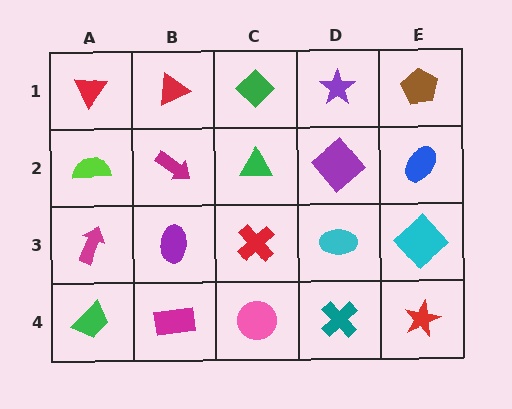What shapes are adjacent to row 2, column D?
A purple star (row 1, column D), a cyan ellipse (row 3, column D), a green triangle (row 2, column C), a blue ellipse (row 2, column E).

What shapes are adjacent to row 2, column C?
A green diamond (row 1, column C), a red cross (row 3, column C), a magenta arrow (row 2, column B), a purple diamond (row 2, column D).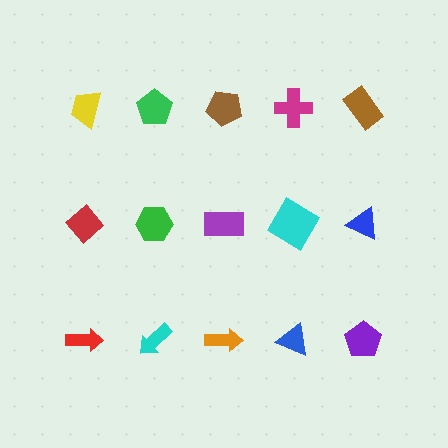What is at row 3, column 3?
An orange arrow.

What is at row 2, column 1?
A red diamond.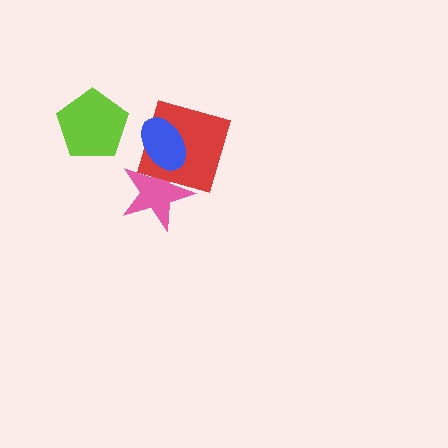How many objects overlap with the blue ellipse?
2 objects overlap with the blue ellipse.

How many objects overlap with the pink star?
2 objects overlap with the pink star.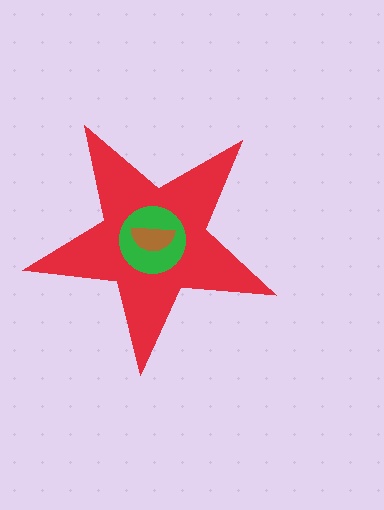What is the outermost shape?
The red star.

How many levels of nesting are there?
3.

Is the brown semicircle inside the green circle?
Yes.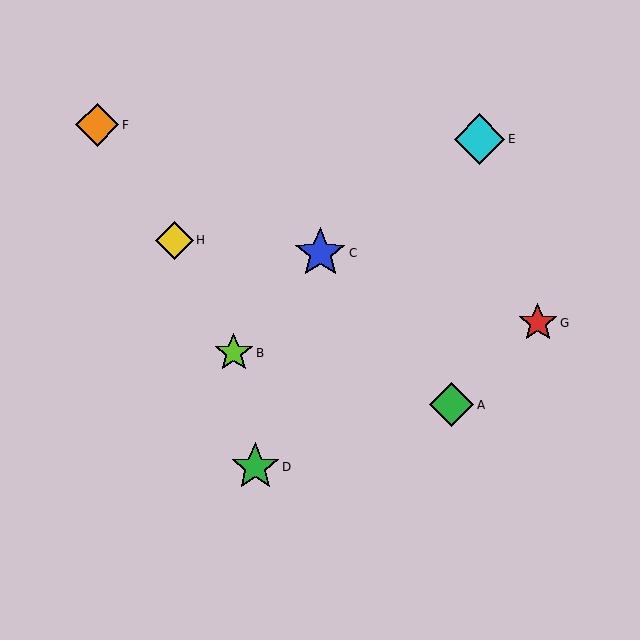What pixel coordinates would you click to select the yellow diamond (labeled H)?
Click at (174, 240) to select the yellow diamond H.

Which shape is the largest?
The blue star (labeled C) is the largest.